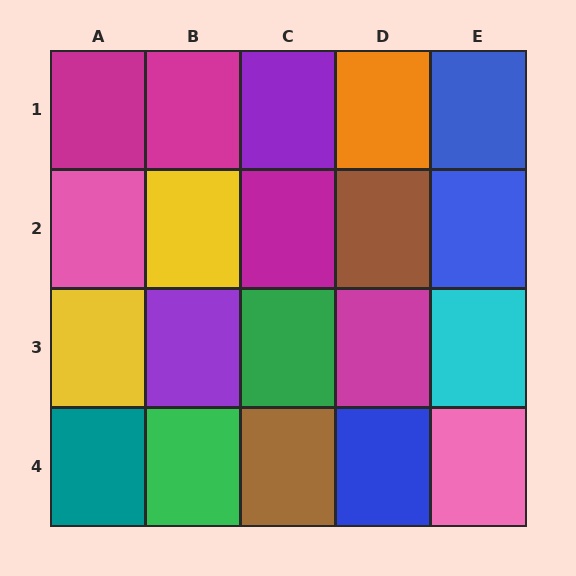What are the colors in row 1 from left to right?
Magenta, magenta, purple, orange, blue.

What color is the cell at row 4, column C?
Brown.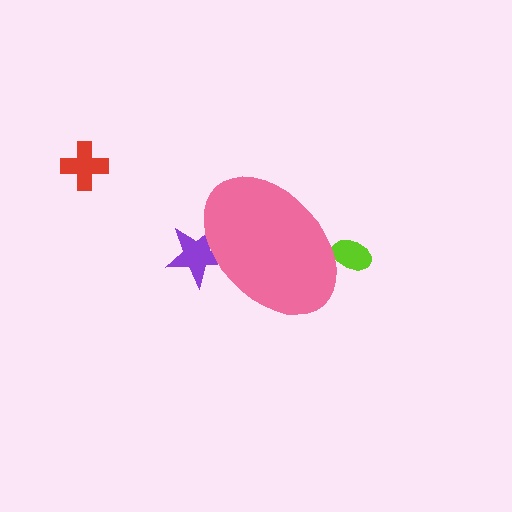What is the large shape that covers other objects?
A pink ellipse.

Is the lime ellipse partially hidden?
Yes, the lime ellipse is partially hidden behind the pink ellipse.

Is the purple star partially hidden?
Yes, the purple star is partially hidden behind the pink ellipse.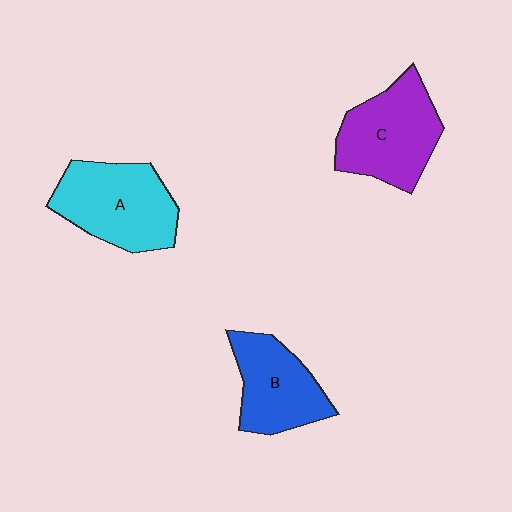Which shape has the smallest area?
Shape B (blue).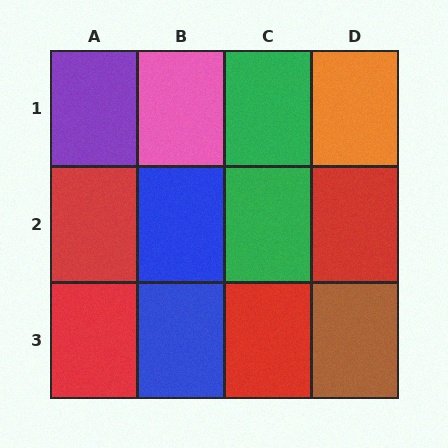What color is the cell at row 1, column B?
Pink.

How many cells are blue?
2 cells are blue.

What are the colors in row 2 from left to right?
Red, blue, green, red.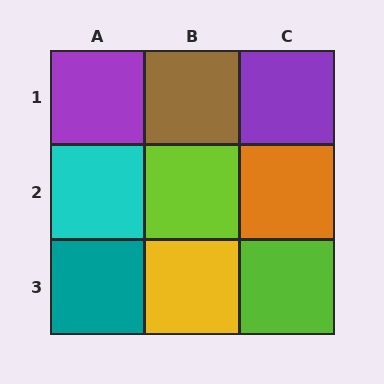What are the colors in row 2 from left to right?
Cyan, lime, orange.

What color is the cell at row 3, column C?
Lime.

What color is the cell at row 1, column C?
Purple.